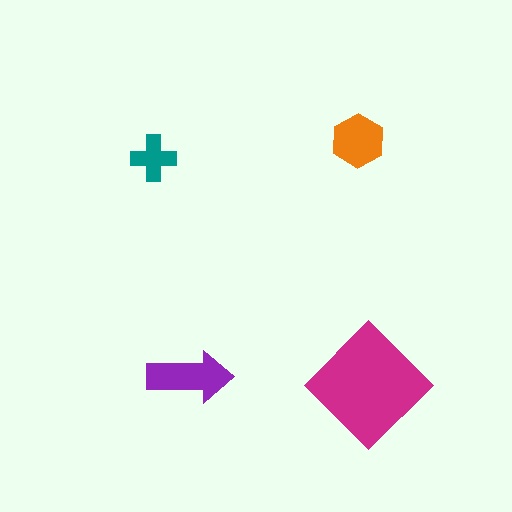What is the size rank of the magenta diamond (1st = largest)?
1st.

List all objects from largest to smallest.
The magenta diamond, the purple arrow, the orange hexagon, the teal cross.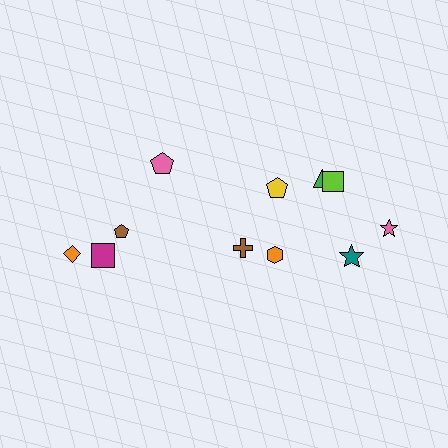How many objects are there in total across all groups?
There are 11 objects.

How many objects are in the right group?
There are 7 objects.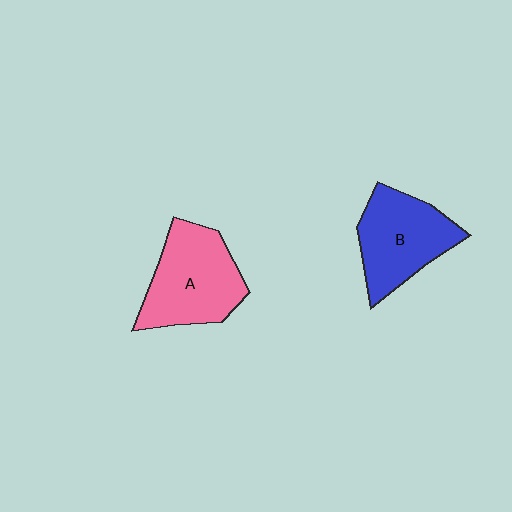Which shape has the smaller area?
Shape B (blue).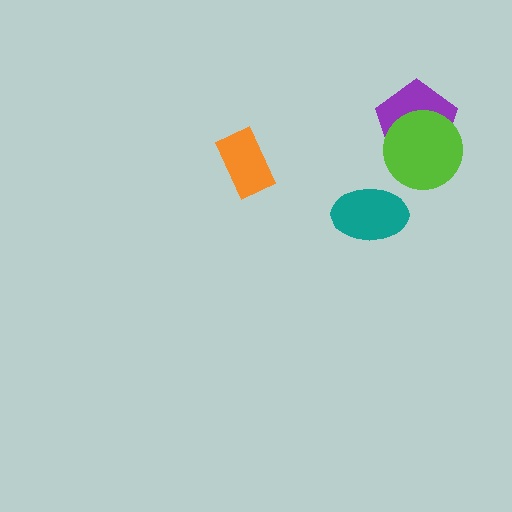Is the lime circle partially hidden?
No, no other shape covers it.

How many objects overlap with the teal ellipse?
0 objects overlap with the teal ellipse.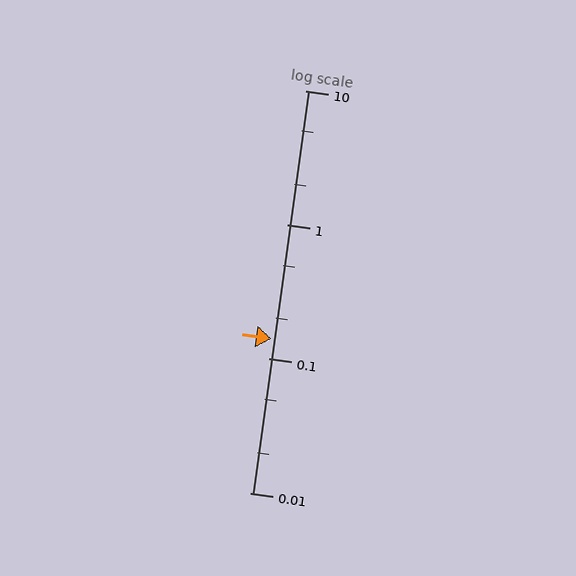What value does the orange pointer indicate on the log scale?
The pointer indicates approximately 0.14.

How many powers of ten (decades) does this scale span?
The scale spans 3 decades, from 0.01 to 10.